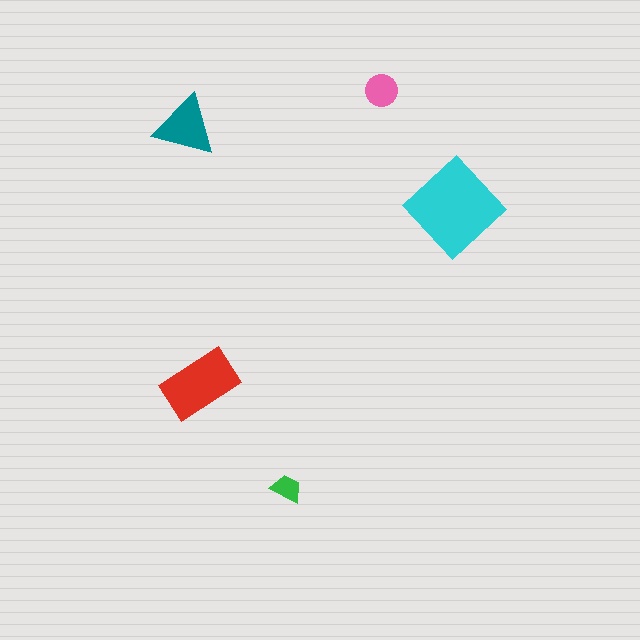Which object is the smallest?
The green trapezoid.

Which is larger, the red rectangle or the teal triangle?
The red rectangle.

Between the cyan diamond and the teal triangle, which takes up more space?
The cyan diamond.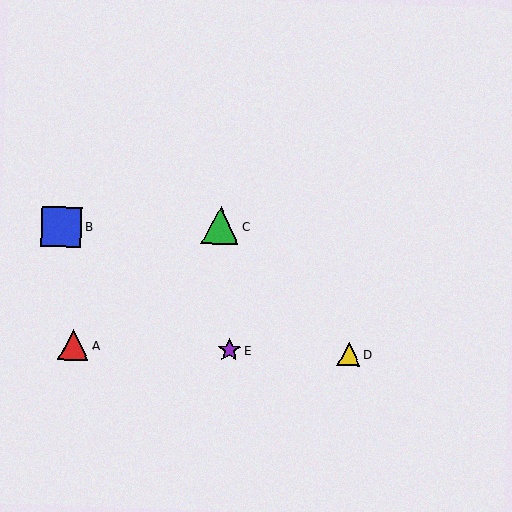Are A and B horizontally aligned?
No, A is at y≈345 and B is at y≈227.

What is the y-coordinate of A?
Object A is at y≈345.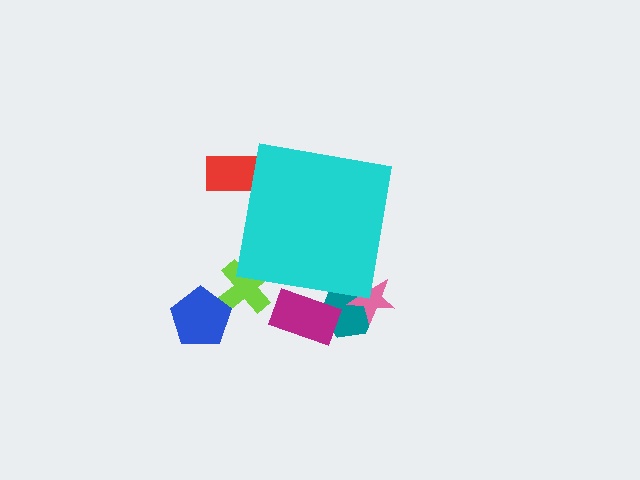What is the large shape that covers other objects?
A cyan square.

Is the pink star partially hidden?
Yes, the pink star is partially hidden behind the cyan square.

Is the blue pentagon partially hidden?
No, the blue pentagon is fully visible.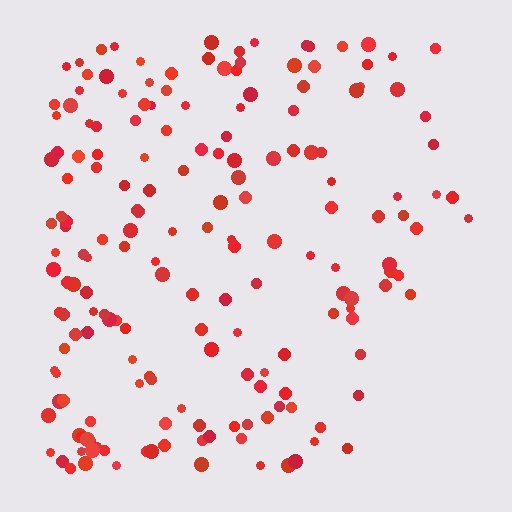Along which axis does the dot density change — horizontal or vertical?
Horizontal.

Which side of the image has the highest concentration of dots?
The left.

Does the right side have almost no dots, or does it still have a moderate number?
Still a moderate number, just noticeably fewer than the left.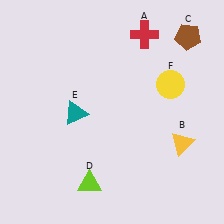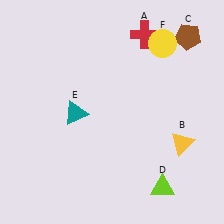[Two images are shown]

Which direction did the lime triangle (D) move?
The lime triangle (D) moved right.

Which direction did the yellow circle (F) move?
The yellow circle (F) moved up.